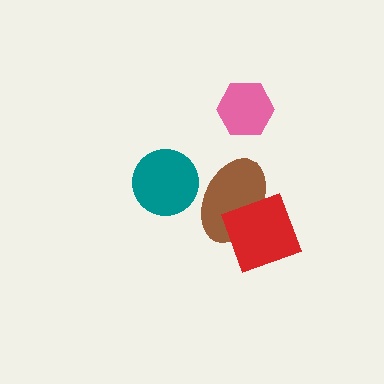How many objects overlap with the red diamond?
1 object overlaps with the red diamond.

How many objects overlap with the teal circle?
0 objects overlap with the teal circle.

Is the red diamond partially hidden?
No, no other shape covers it.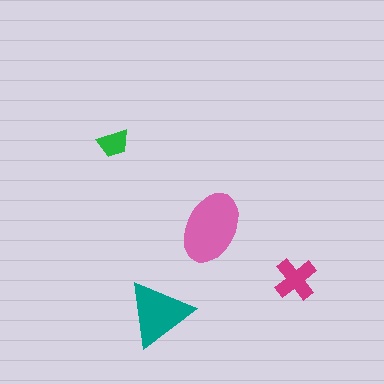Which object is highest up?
The green trapezoid is topmost.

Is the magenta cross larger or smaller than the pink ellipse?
Smaller.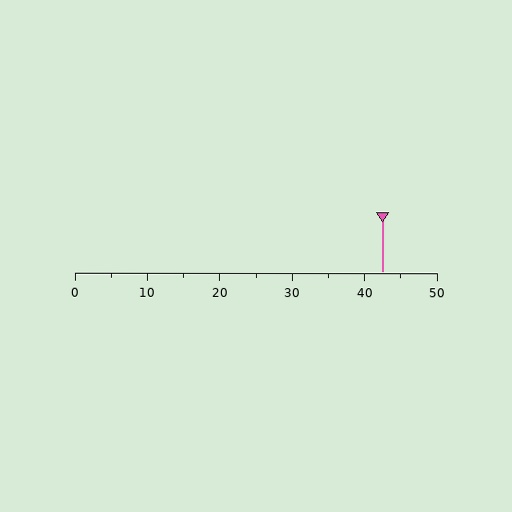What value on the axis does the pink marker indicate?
The marker indicates approximately 42.5.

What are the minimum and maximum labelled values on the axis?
The axis runs from 0 to 50.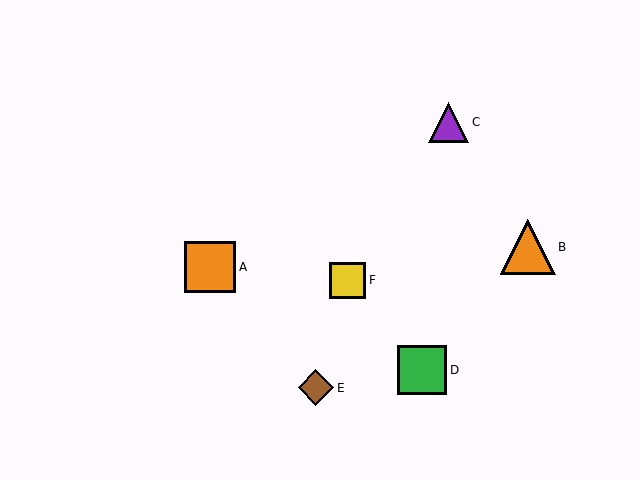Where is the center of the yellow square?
The center of the yellow square is at (348, 280).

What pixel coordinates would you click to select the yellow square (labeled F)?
Click at (348, 280) to select the yellow square F.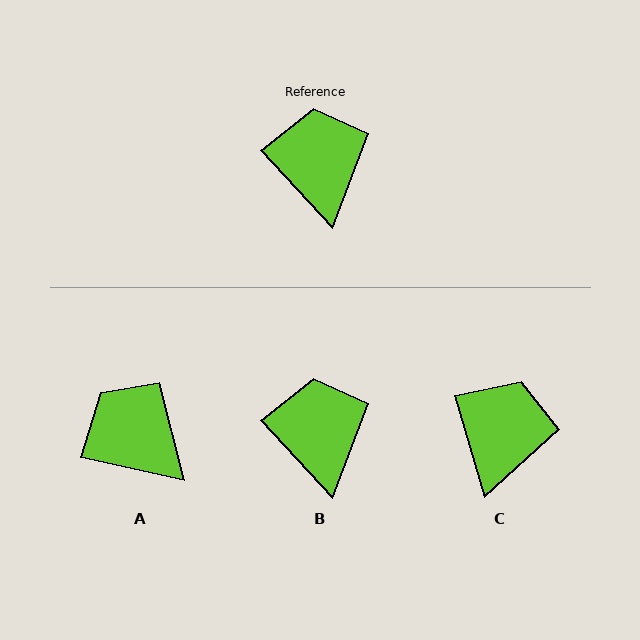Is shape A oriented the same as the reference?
No, it is off by about 35 degrees.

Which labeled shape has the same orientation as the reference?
B.